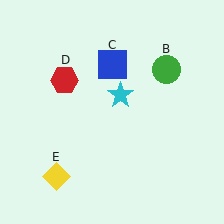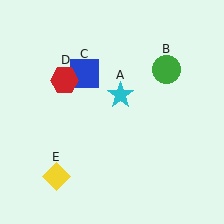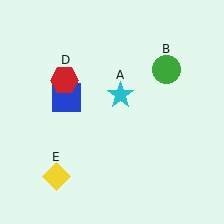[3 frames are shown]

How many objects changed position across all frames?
1 object changed position: blue square (object C).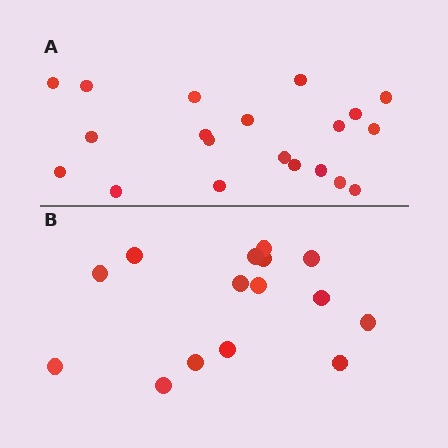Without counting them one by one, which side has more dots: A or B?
Region A (the top region) has more dots.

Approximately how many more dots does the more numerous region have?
Region A has about 5 more dots than region B.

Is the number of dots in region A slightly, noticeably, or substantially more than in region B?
Region A has noticeably more, but not dramatically so. The ratio is roughly 1.3 to 1.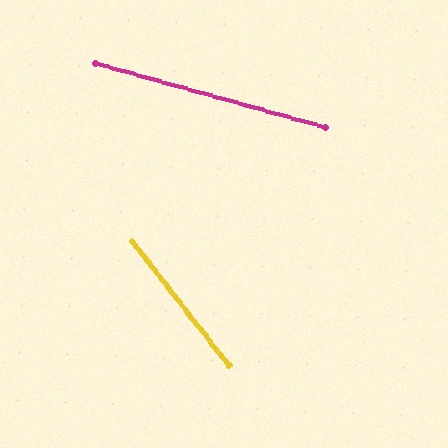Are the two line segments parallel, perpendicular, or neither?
Neither parallel nor perpendicular — they differ by about 36°.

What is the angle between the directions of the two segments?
Approximately 36 degrees.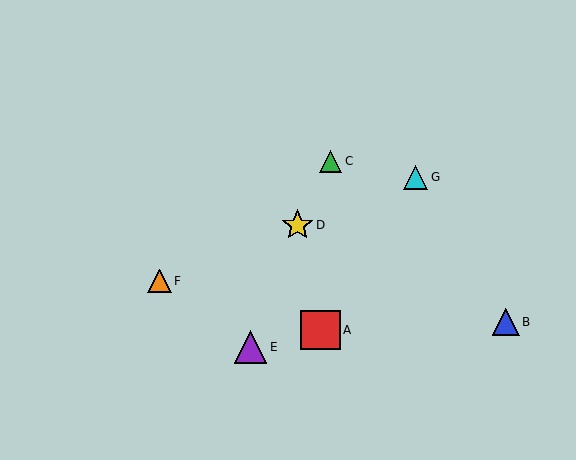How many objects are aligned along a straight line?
3 objects (D, F, G) are aligned along a straight line.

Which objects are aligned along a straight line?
Objects D, F, G are aligned along a straight line.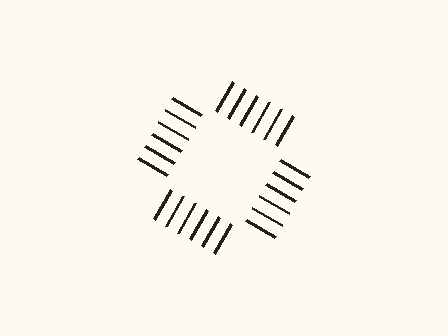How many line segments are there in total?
24 — 6 along each of the 4 edges.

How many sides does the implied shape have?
4 sides — the line-ends trace a square.